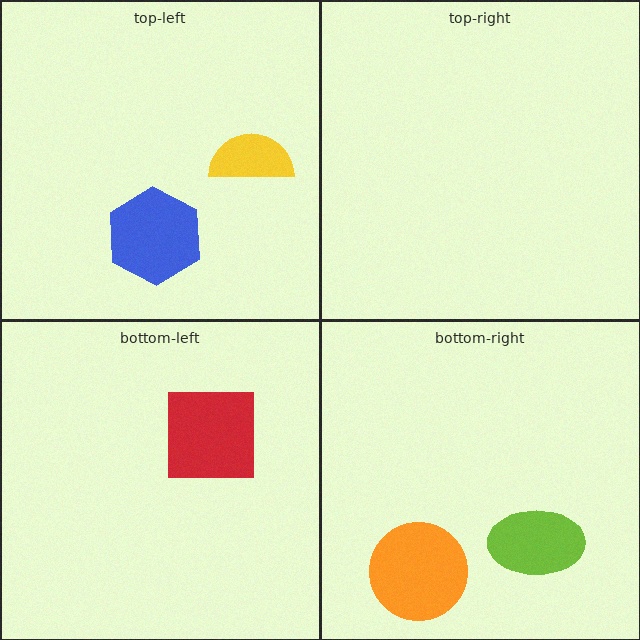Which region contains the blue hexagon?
The top-left region.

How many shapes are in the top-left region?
2.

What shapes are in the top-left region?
The yellow semicircle, the blue hexagon.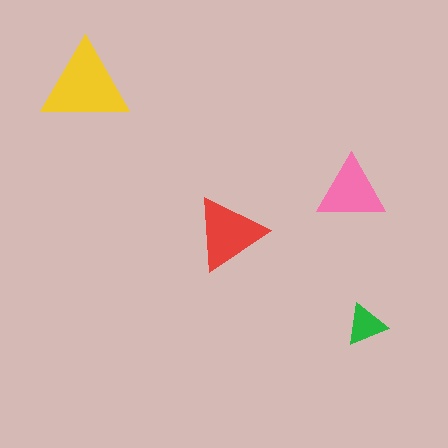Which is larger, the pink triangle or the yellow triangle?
The yellow one.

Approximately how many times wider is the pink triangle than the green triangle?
About 1.5 times wider.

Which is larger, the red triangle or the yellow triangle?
The yellow one.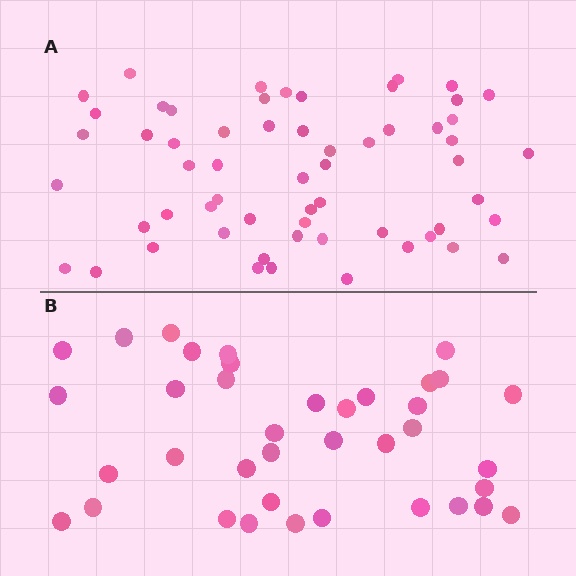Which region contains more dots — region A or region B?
Region A (the top region) has more dots.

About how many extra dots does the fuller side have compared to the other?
Region A has approximately 20 more dots than region B.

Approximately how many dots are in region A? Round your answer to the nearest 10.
About 60 dots. (The exact count is 59, which rounds to 60.)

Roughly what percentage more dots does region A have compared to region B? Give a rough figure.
About 55% more.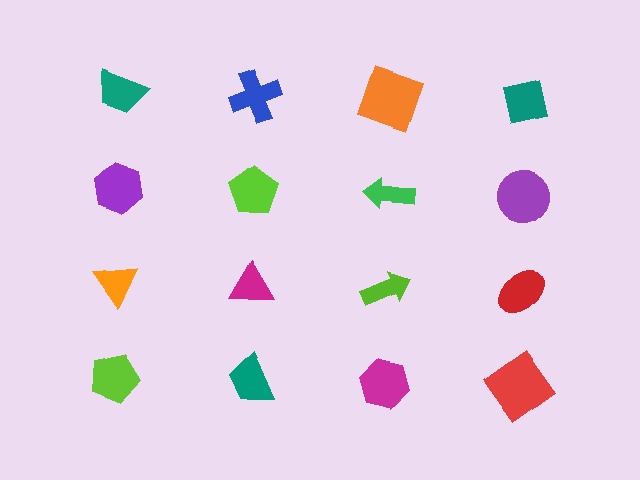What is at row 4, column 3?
A magenta hexagon.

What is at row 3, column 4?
A red ellipse.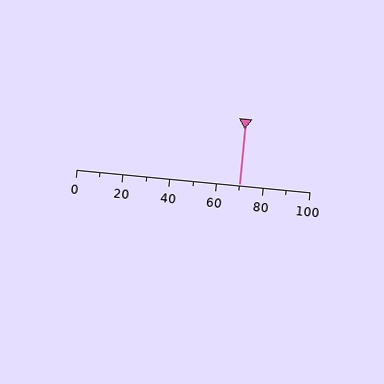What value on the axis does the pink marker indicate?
The marker indicates approximately 70.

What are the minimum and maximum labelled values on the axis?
The axis runs from 0 to 100.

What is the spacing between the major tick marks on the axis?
The major ticks are spaced 20 apart.